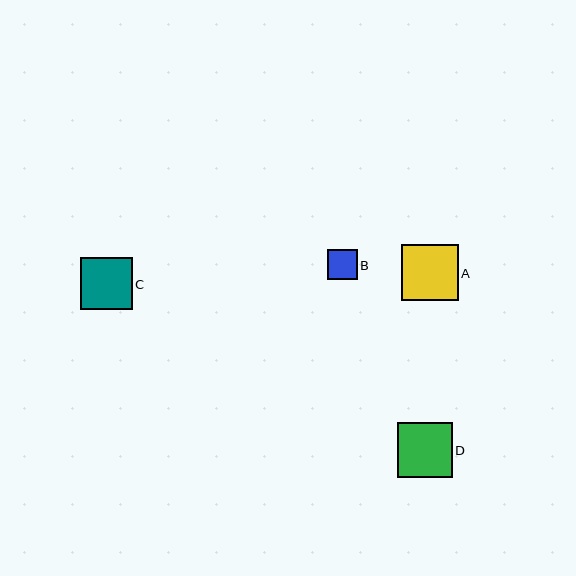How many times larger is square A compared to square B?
Square A is approximately 1.9 times the size of square B.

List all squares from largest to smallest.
From largest to smallest: A, D, C, B.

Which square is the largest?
Square A is the largest with a size of approximately 57 pixels.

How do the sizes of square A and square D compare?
Square A and square D are approximately the same size.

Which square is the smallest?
Square B is the smallest with a size of approximately 30 pixels.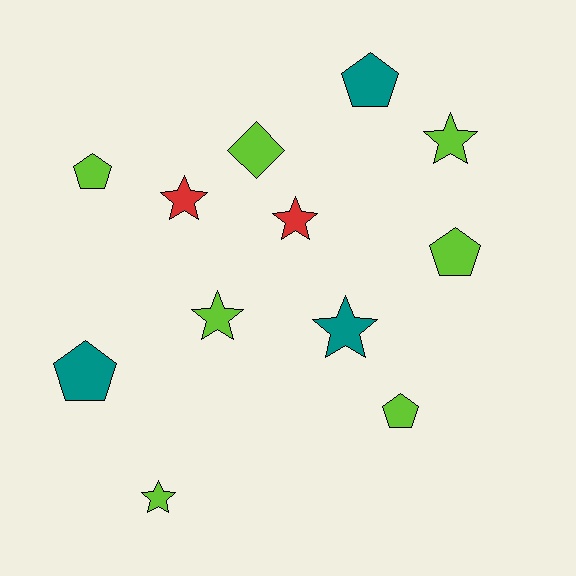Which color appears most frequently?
Lime, with 7 objects.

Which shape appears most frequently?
Star, with 6 objects.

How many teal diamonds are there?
There are no teal diamonds.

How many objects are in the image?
There are 12 objects.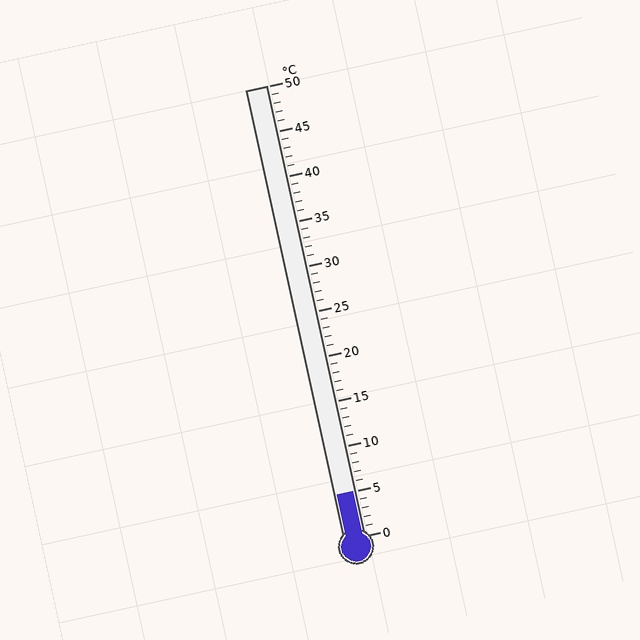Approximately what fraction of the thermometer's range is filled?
The thermometer is filled to approximately 10% of its range.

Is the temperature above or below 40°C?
The temperature is below 40°C.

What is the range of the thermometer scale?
The thermometer scale ranges from 0°C to 50°C.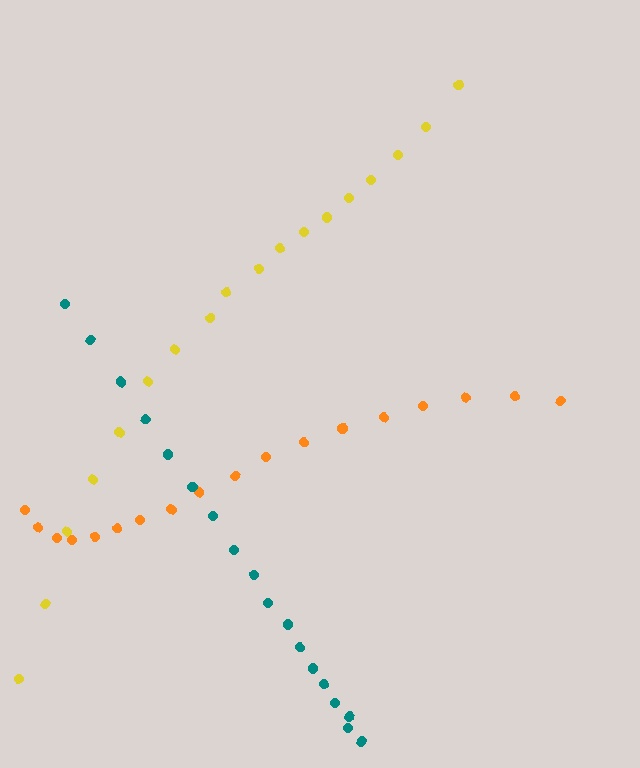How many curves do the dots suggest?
There are 3 distinct paths.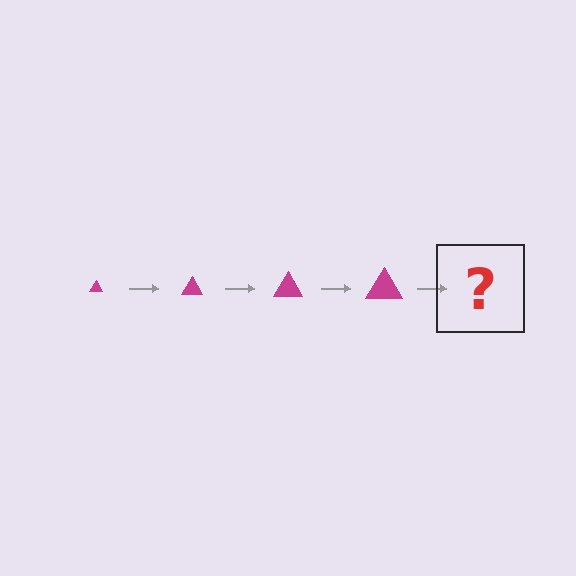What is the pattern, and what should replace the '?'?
The pattern is that the triangle gets progressively larger each step. The '?' should be a magenta triangle, larger than the previous one.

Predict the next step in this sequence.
The next step is a magenta triangle, larger than the previous one.